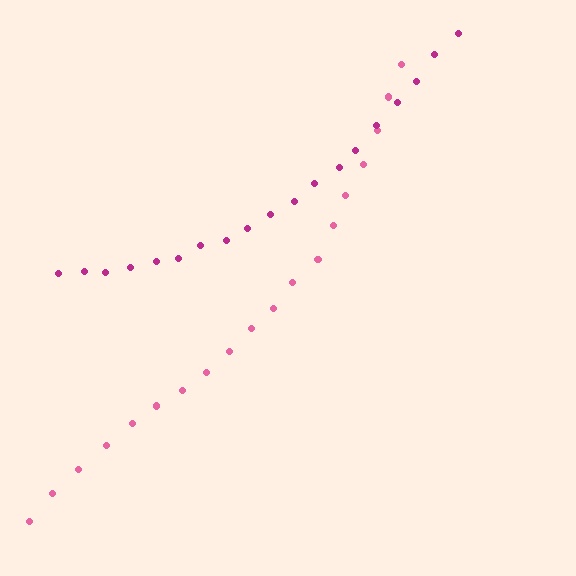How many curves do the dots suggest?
There are 2 distinct paths.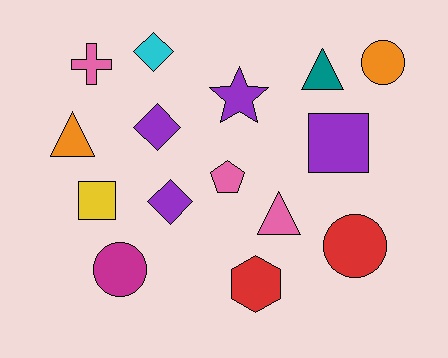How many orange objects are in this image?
There are 2 orange objects.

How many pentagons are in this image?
There is 1 pentagon.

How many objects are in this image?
There are 15 objects.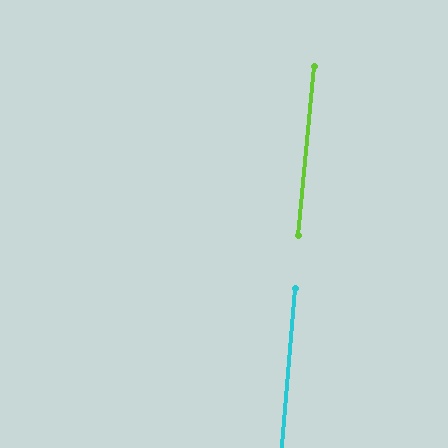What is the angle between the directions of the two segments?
Approximately 0 degrees.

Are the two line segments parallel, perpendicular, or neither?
Parallel — their directions differ by only 0.5°.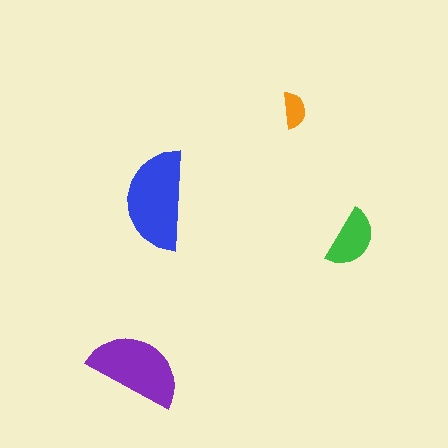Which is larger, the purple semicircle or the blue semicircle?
The blue one.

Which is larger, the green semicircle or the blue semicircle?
The blue one.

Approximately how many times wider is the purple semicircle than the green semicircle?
About 1.5 times wider.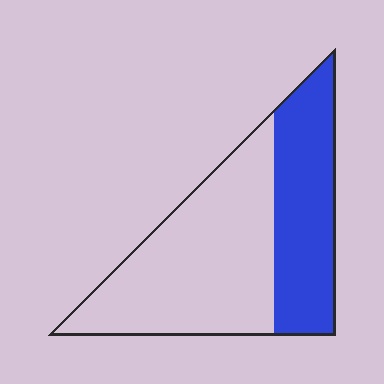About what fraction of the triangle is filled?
About three eighths (3/8).